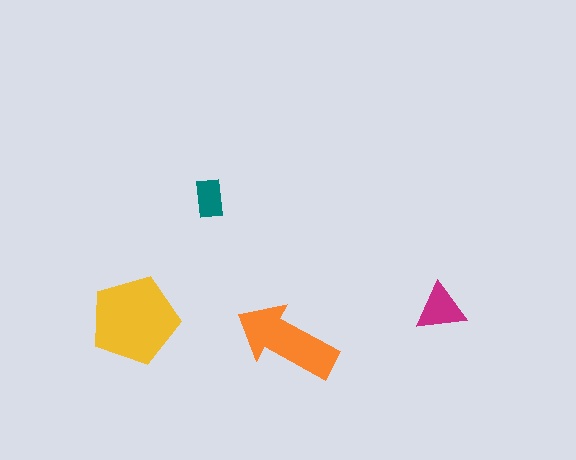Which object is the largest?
The yellow pentagon.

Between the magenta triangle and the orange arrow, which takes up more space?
The orange arrow.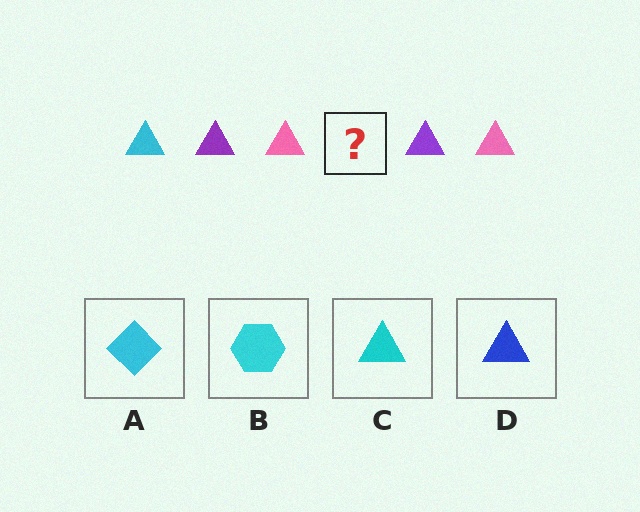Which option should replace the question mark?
Option C.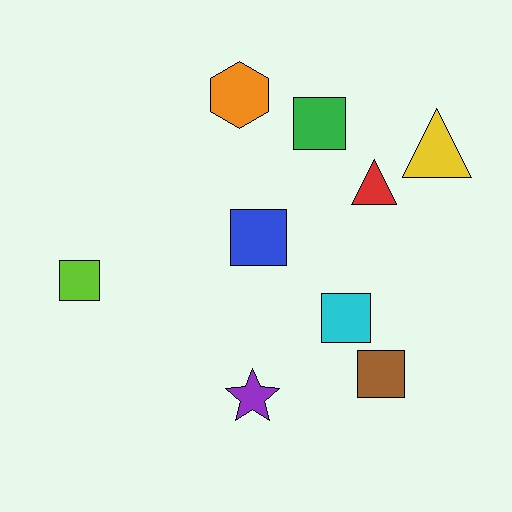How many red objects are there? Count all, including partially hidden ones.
There is 1 red object.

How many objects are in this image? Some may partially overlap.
There are 9 objects.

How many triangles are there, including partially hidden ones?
There are 2 triangles.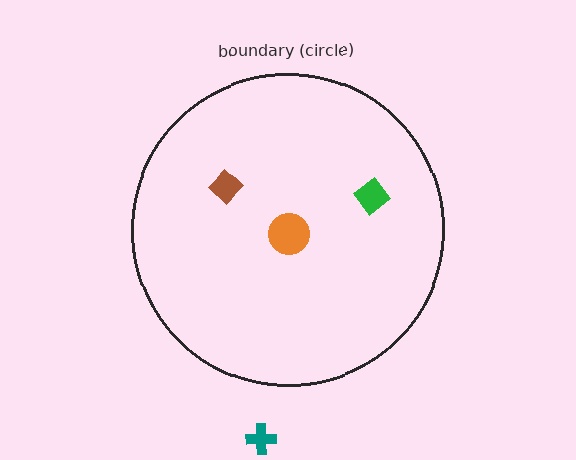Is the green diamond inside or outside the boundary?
Inside.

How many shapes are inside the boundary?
3 inside, 1 outside.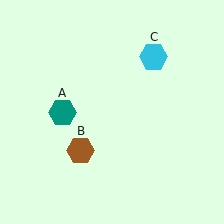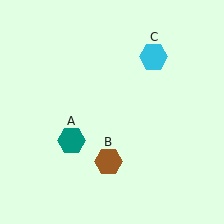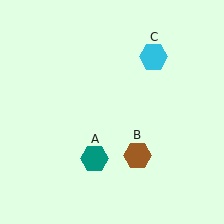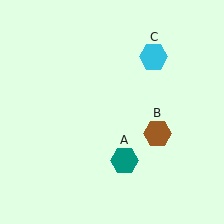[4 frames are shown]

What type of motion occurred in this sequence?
The teal hexagon (object A), brown hexagon (object B) rotated counterclockwise around the center of the scene.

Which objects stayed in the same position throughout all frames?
Cyan hexagon (object C) remained stationary.